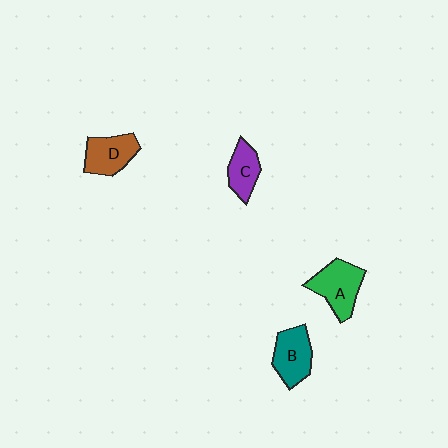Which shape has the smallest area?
Shape C (purple).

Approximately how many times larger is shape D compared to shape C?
Approximately 1.3 times.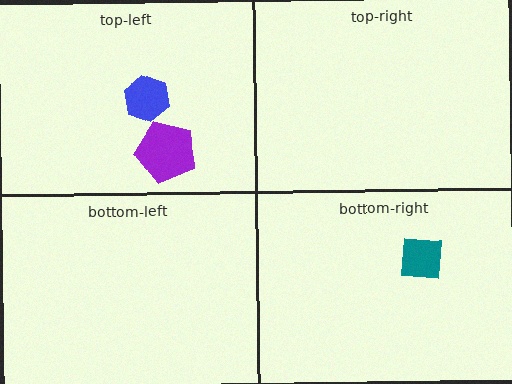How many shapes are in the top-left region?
2.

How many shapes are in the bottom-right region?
1.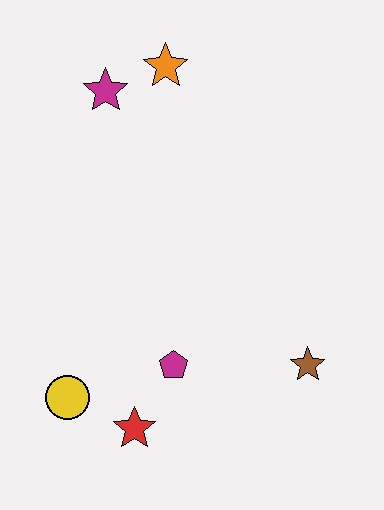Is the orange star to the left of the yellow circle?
No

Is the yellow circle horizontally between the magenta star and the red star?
No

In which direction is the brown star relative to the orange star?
The brown star is below the orange star.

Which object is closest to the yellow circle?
The red star is closest to the yellow circle.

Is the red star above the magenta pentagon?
No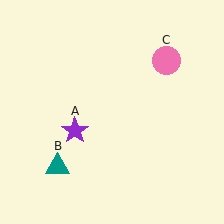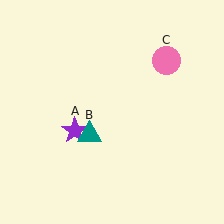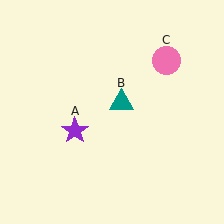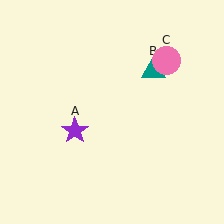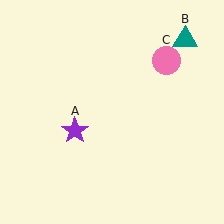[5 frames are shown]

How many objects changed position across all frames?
1 object changed position: teal triangle (object B).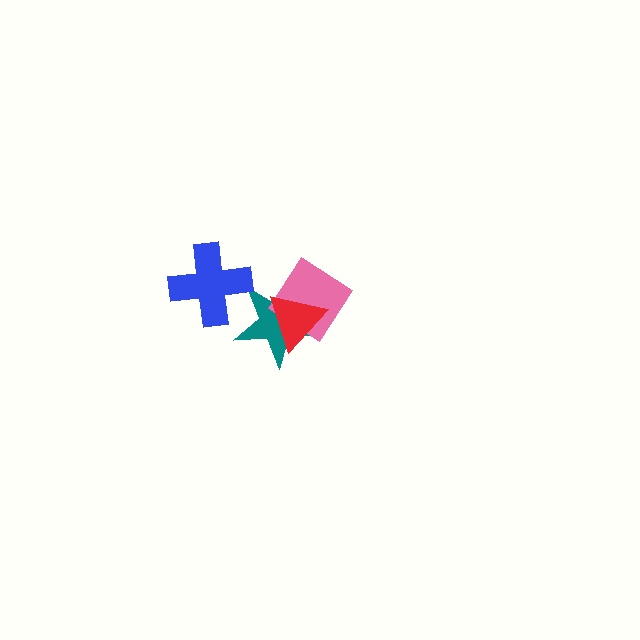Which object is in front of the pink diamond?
The red triangle is in front of the pink diamond.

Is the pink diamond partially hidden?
Yes, it is partially covered by another shape.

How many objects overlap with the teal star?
3 objects overlap with the teal star.